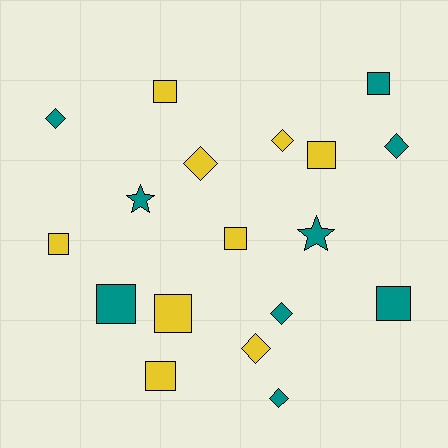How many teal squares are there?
There are 3 teal squares.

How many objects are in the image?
There are 18 objects.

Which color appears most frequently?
Yellow, with 9 objects.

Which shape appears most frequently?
Square, with 9 objects.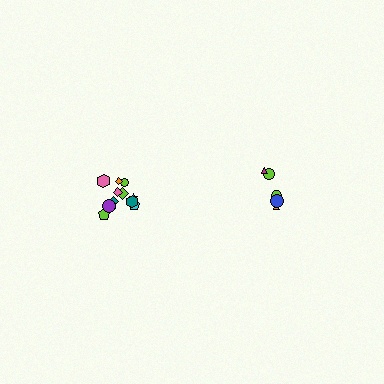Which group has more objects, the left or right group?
The left group.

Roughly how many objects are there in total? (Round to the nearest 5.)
Roughly 15 objects in total.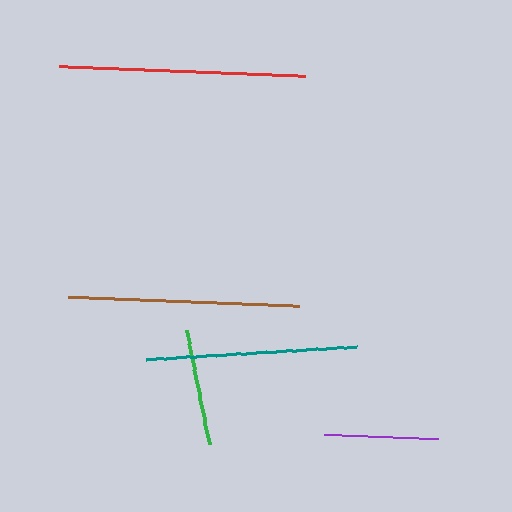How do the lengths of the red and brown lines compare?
The red and brown lines are approximately the same length.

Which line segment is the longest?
The red line is the longest at approximately 246 pixels.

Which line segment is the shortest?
The purple line is the shortest at approximately 114 pixels.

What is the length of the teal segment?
The teal segment is approximately 211 pixels long.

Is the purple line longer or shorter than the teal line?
The teal line is longer than the purple line.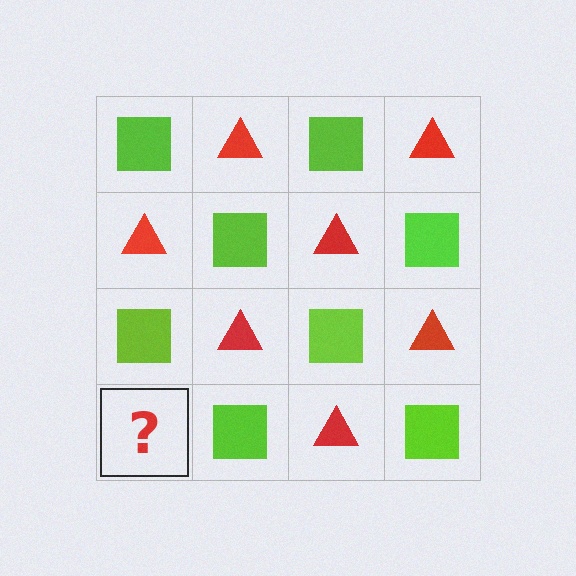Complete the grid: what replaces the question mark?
The question mark should be replaced with a red triangle.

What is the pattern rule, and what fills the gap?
The rule is that it alternates lime square and red triangle in a checkerboard pattern. The gap should be filled with a red triangle.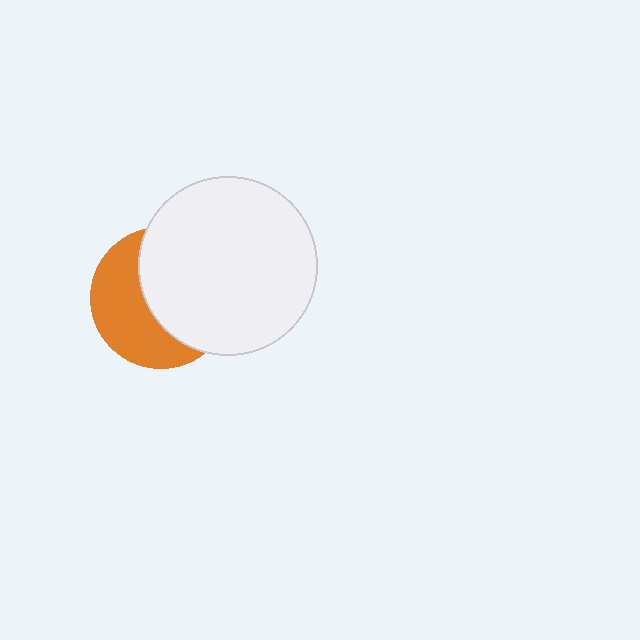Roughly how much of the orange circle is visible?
About half of it is visible (roughly 45%).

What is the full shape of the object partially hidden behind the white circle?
The partially hidden object is an orange circle.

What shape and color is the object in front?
The object in front is a white circle.